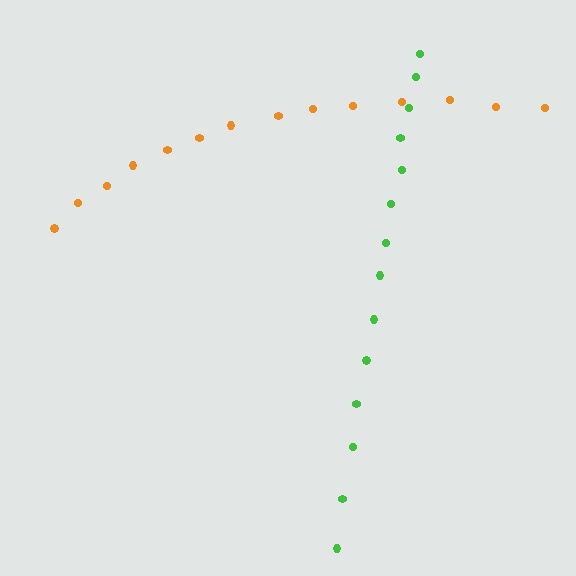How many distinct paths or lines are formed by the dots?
There are 2 distinct paths.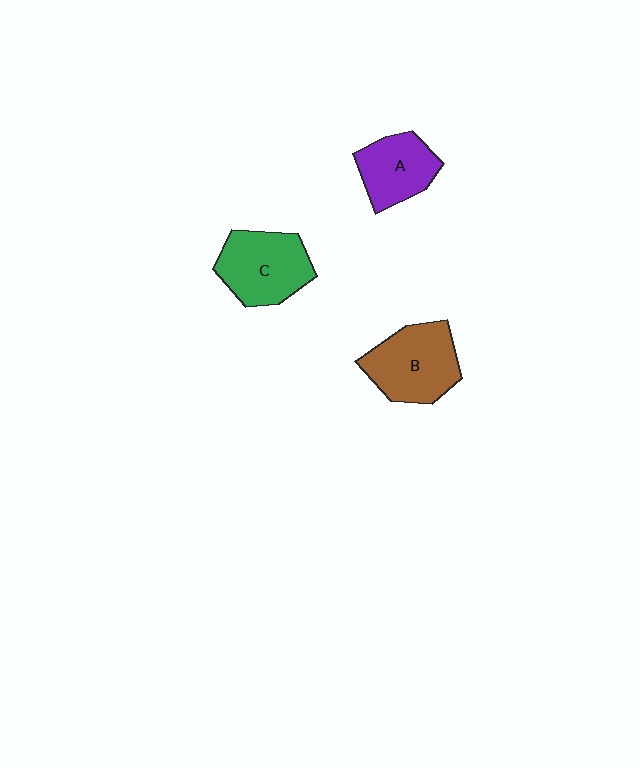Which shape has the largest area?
Shape B (brown).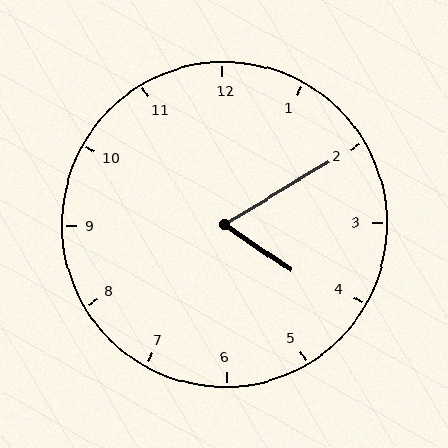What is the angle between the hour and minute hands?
Approximately 65 degrees.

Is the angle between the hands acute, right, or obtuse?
It is acute.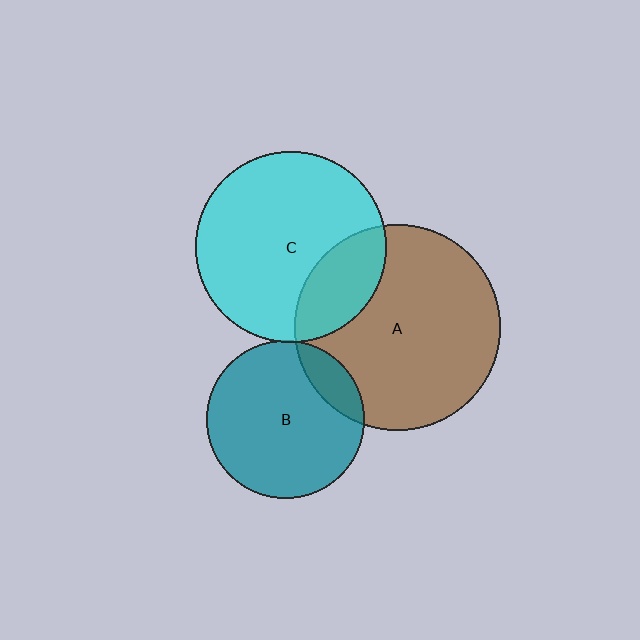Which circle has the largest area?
Circle A (brown).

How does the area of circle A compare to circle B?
Approximately 1.7 times.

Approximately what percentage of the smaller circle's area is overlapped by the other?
Approximately 15%.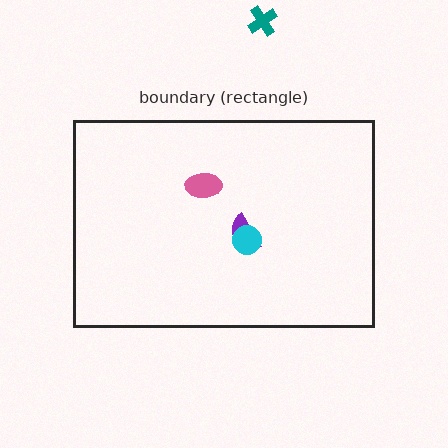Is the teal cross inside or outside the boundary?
Outside.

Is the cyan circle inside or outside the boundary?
Inside.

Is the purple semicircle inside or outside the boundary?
Inside.